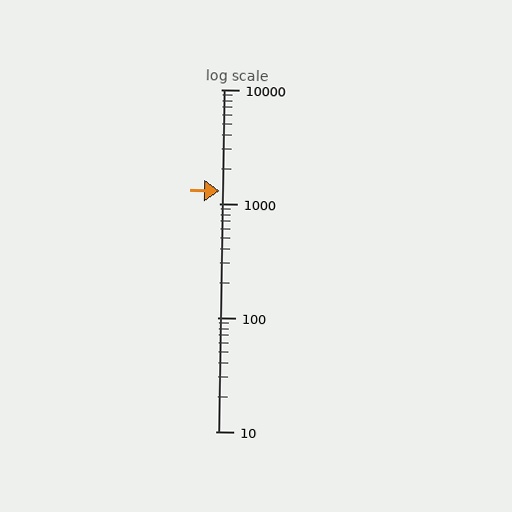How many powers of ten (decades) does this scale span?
The scale spans 3 decades, from 10 to 10000.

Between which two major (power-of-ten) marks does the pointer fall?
The pointer is between 1000 and 10000.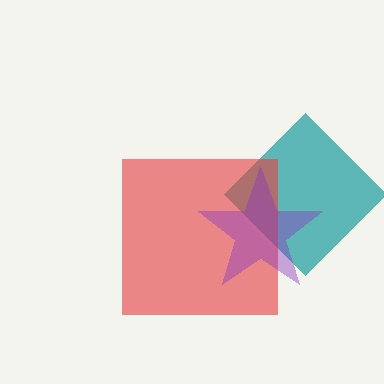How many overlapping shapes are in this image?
There are 3 overlapping shapes in the image.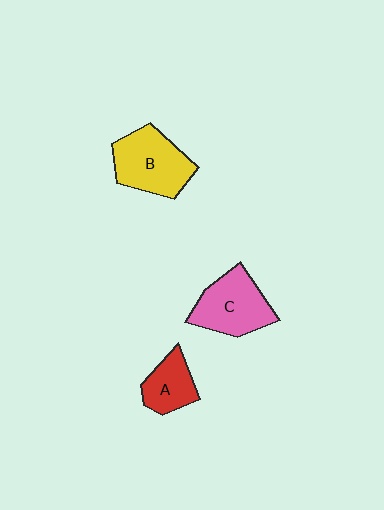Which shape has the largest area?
Shape B (yellow).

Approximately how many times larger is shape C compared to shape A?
Approximately 1.6 times.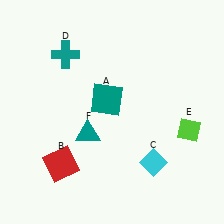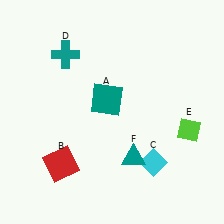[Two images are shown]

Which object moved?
The teal triangle (F) moved right.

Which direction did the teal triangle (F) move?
The teal triangle (F) moved right.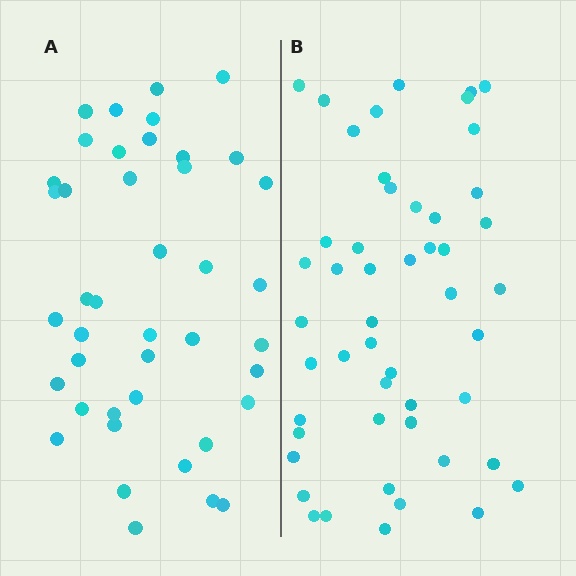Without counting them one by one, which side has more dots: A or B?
Region B (the right region) has more dots.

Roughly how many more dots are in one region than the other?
Region B has roughly 8 or so more dots than region A.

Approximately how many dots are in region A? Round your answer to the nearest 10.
About 40 dots. (The exact count is 42, which rounds to 40.)